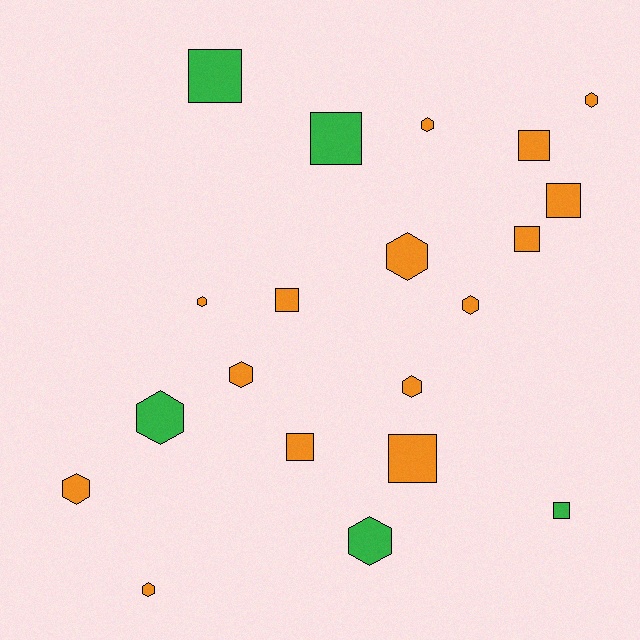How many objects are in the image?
There are 20 objects.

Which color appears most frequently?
Orange, with 15 objects.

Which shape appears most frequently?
Hexagon, with 11 objects.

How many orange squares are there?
There are 6 orange squares.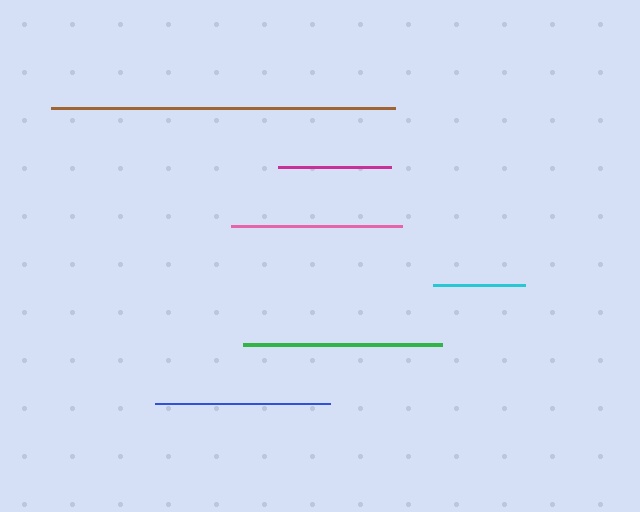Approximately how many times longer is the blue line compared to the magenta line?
The blue line is approximately 1.6 times the length of the magenta line.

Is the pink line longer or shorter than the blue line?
The blue line is longer than the pink line.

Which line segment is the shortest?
The cyan line is the shortest at approximately 92 pixels.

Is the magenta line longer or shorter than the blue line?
The blue line is longer than the magenta line.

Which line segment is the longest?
The brown line is the longest at approximately 344 pixels.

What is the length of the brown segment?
The brown segment is approximately 344 pixels long.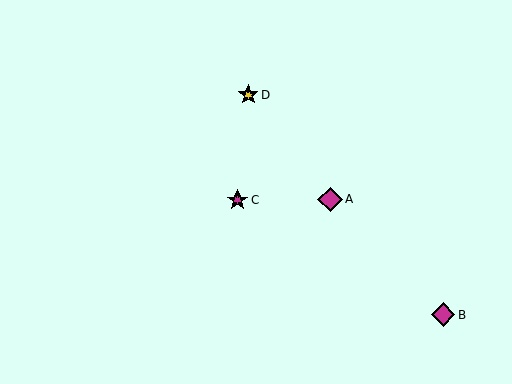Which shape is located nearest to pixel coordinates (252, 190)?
The magenta star (labeled C) at (238, 200) is nearest to that location.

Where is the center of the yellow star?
The center of the yellow star is at (248, 95).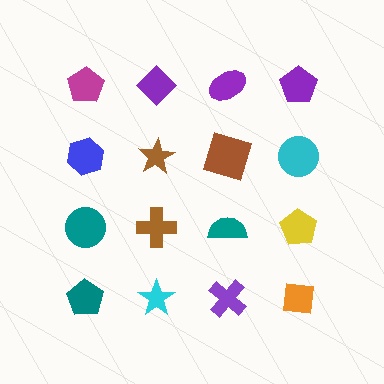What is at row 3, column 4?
A yellow pentagon.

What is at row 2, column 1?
A blue hexagon.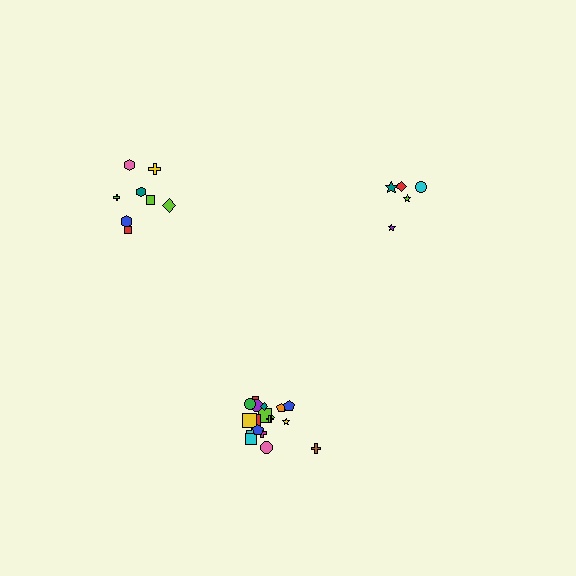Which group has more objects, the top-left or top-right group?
The top-left group.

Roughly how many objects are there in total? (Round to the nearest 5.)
Roughly 30 objects in total.